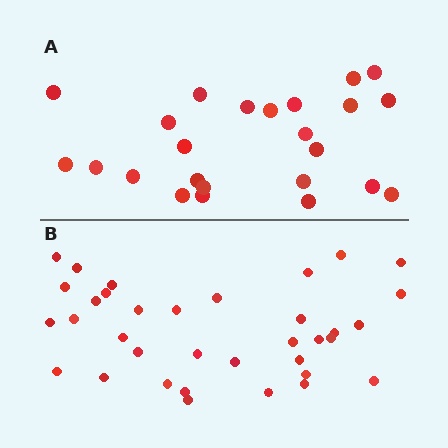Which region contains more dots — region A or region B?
Region B (the bottom region) has more dots.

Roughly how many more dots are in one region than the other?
Region B has roughly 12 or so more dots than region A.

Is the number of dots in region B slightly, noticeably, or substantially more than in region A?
Region B has substantially more. The ratio is roughly 1.5 to 1.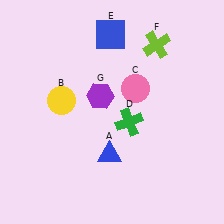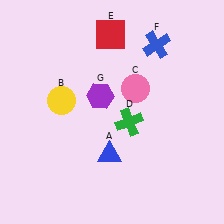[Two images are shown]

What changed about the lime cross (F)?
In Image 1, F is lime. In Image 2, it changed to blue.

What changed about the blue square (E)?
In Image 1, E is blue. In Image 2, it changed to red.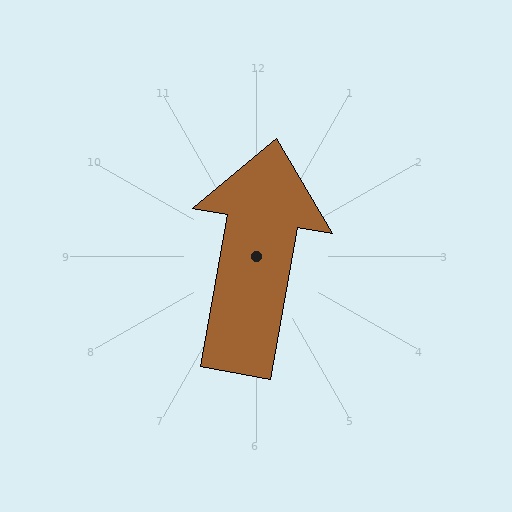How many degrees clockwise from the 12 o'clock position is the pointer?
Approximately 10 degrees.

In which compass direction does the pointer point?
North.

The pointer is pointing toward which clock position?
Roughly 12 o'clock.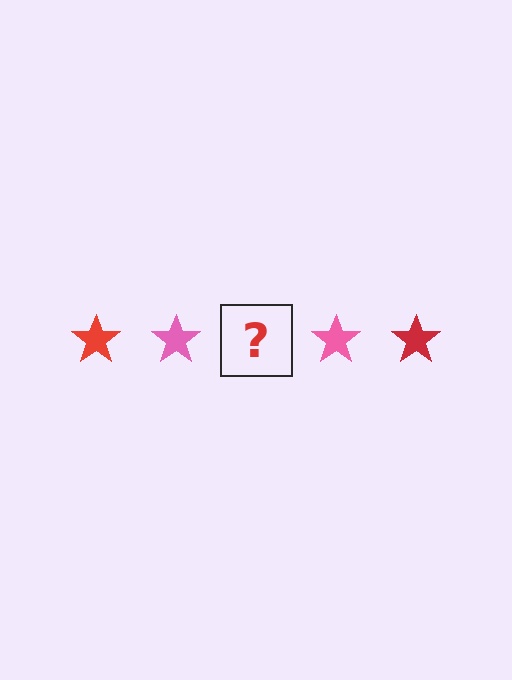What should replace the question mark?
The question mark should be replaced with a red star.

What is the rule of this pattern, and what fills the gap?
The rule is that the pattern cycles through red, pink stars. The gap should be filled with a red star.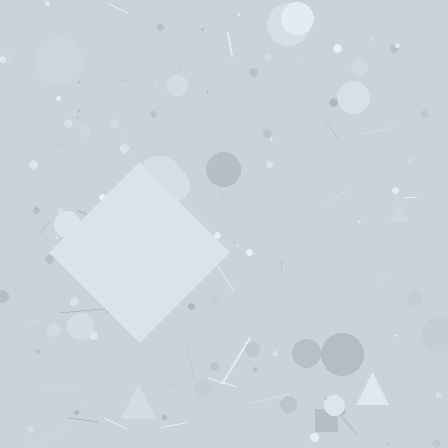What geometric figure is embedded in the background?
A diamond is embedded in the background.